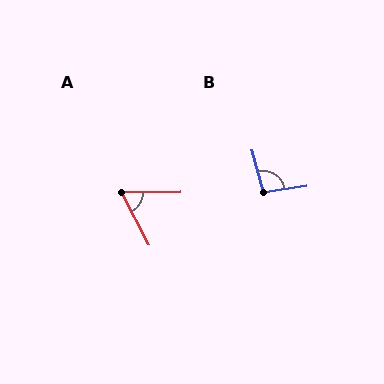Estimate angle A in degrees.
Approximately 63 degrees.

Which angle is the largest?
B, at approximately 96 degrees.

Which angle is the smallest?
A, at approximately 63 degrees.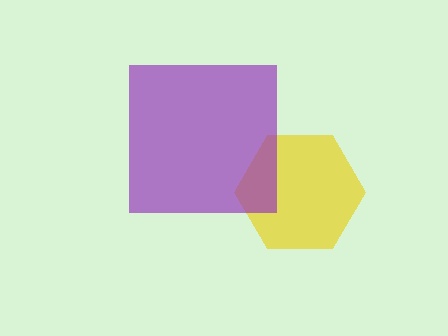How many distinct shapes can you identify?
There are 2 distinct shapes: a yellow hexagon, a purple square.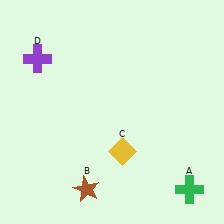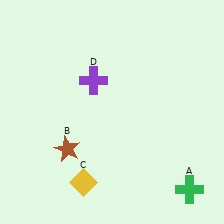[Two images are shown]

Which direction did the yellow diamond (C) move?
The yellow diamond (C) moved left.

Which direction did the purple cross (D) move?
The purple cross (D) moved right.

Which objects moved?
The objects that moved are: the brown star (B), the yellow diamond (C), the purple cross (D).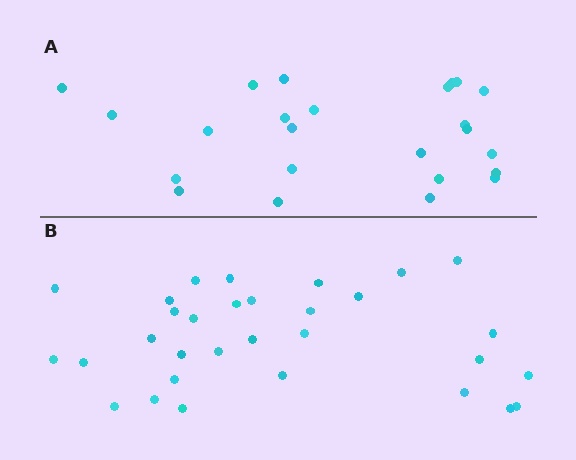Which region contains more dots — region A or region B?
Region B (the bottom region) has more dots.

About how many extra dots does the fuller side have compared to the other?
Region B has roughly 8 or so more dots than region A.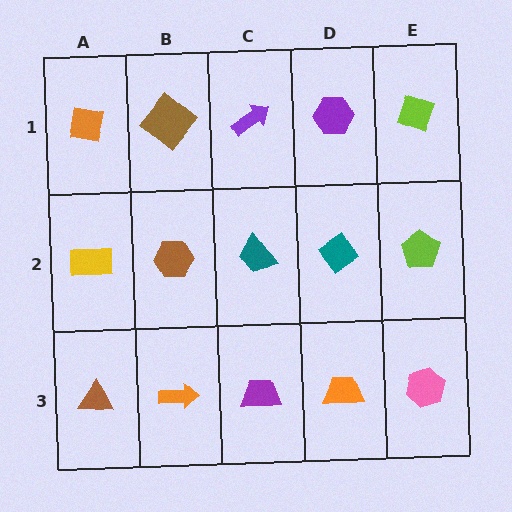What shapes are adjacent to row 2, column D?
A purple hexagon (row 1, column D), an orange trapezoid (row 3, column D), a teal trapezoid (row 2, column C), a lime pentagon (row 2, column E).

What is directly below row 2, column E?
A pink hexagon.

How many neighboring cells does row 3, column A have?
2.